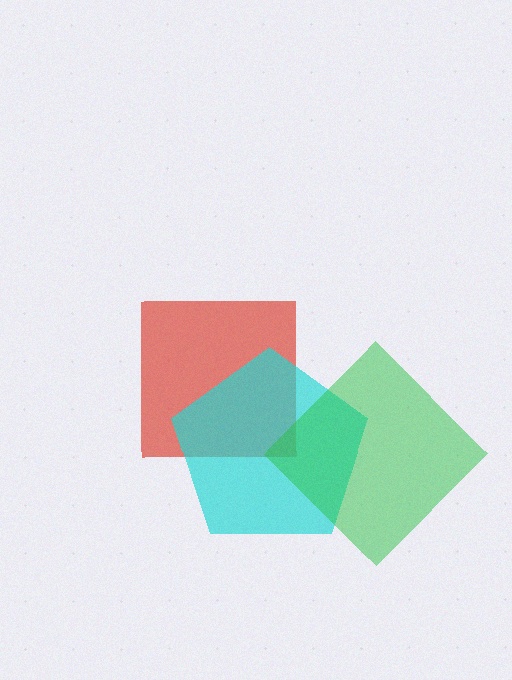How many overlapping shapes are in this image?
There are 3 overlapping shapes in the image.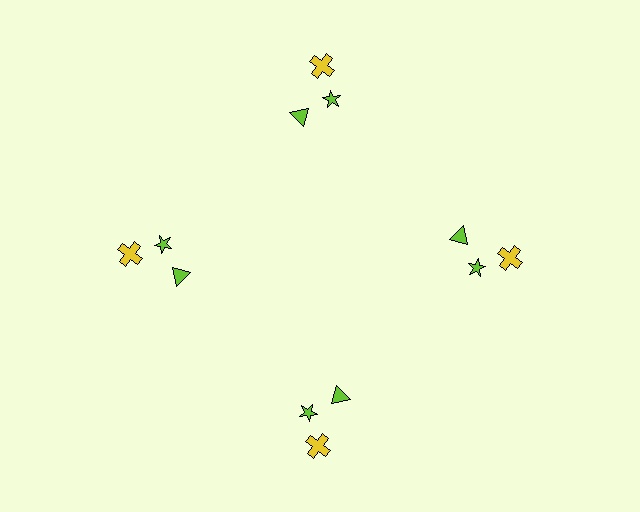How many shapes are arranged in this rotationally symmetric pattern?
There are 12 shapes, arranged in 4 groups of 3.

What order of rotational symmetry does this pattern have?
This pattern has 4-fold rotational symmetry.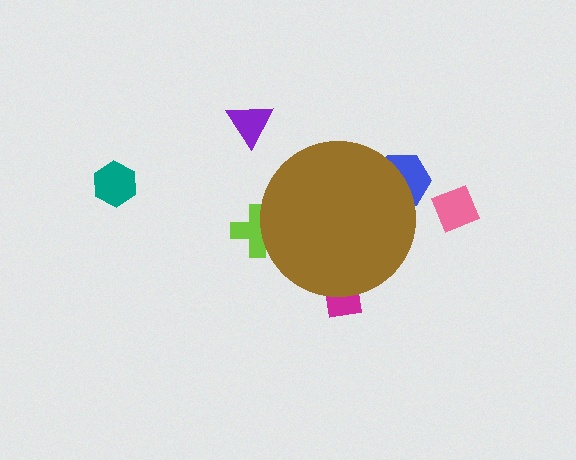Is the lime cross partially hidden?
Yes, the lime cross is partially hidden behind the brown circle.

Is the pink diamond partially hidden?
No, the pink diamond is fully visible.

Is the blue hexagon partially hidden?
Yes, the blue hexagon is partially hidden behind the brown circle.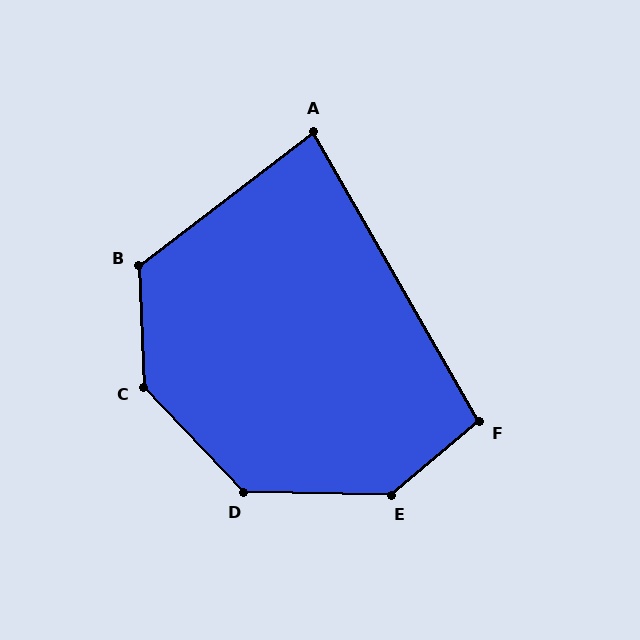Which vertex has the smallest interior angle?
A, at approximately 82 degrees.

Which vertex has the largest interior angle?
E, at approximately 139 degrees.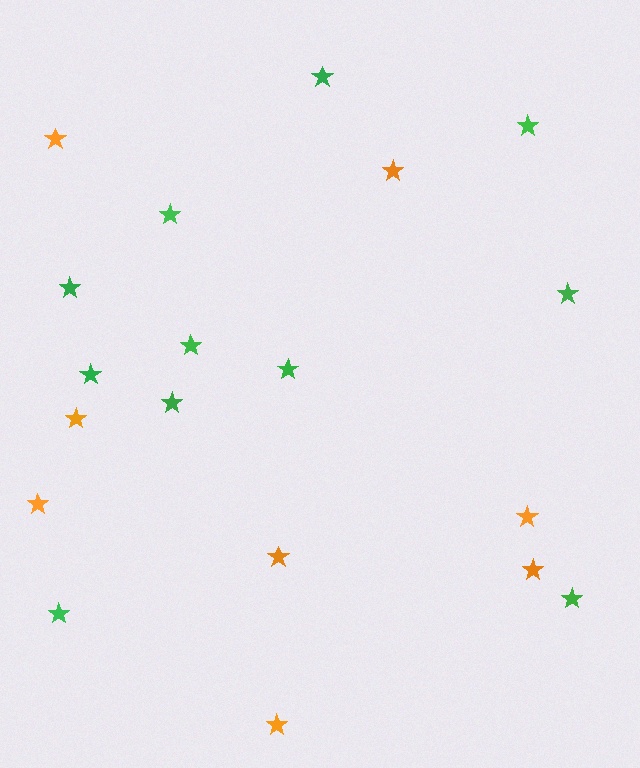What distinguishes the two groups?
There are 2 groups: one group of orange stars (8) and one group of green stars (11).